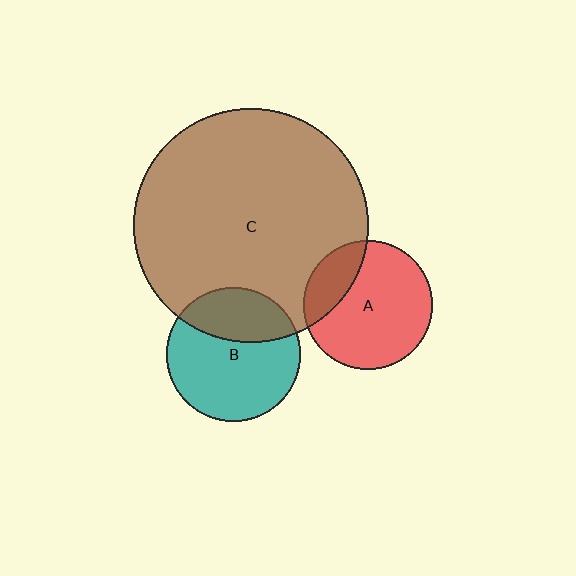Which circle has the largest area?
Circle C (brown).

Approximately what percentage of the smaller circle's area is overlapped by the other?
Approximately 25%.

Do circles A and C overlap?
Yes.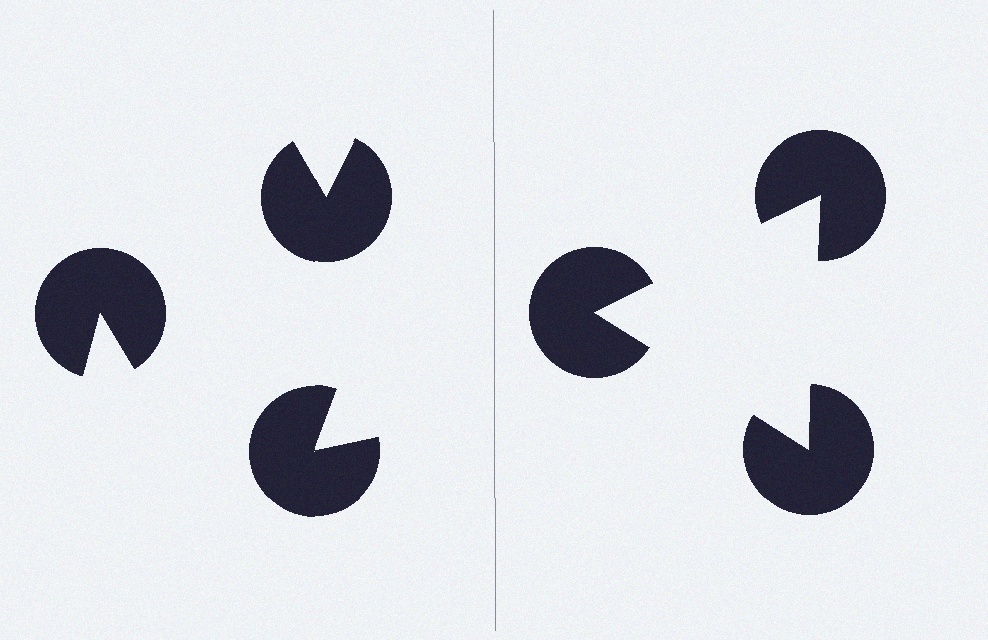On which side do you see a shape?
An illusory triangle appears on the right side. On the left side the wedge cuts are rotated, so no coherent shape forms.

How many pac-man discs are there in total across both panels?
6 — 3 on each side.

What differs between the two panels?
The pac-man discs are positioned identically on both sides; only the wedge orientations differ. On the right they align to a triangle; on the left they are misaligned.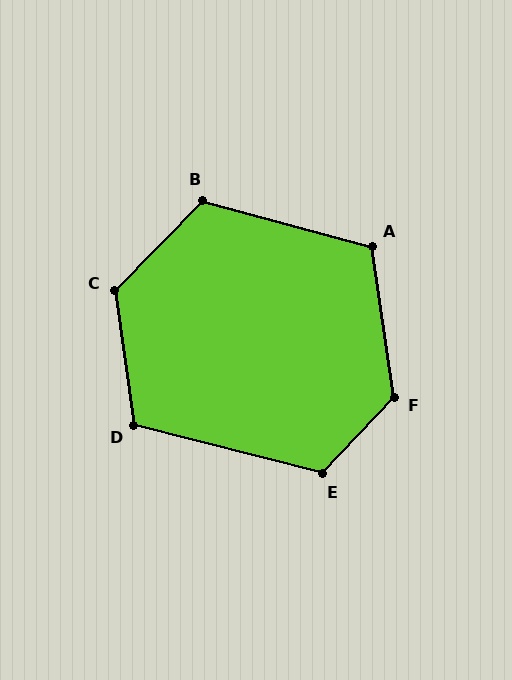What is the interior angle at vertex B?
Approximately 119 degrees (obtuse).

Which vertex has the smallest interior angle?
D, at approximately 112 degrees.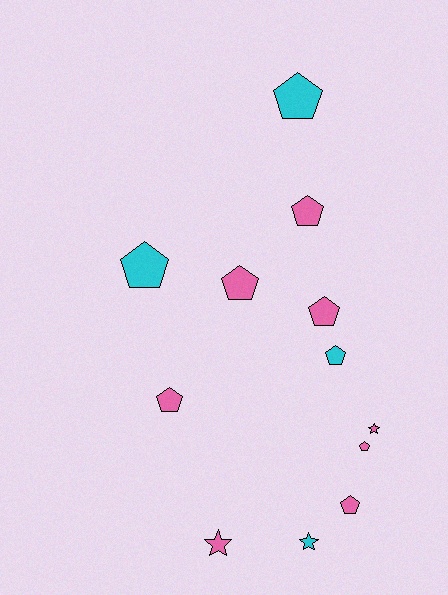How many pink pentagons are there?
There are 6 pink pentagons.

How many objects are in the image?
There are 12 objects.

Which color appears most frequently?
Pink, with 8 objects.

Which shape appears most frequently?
Pentagon, with 9 objects.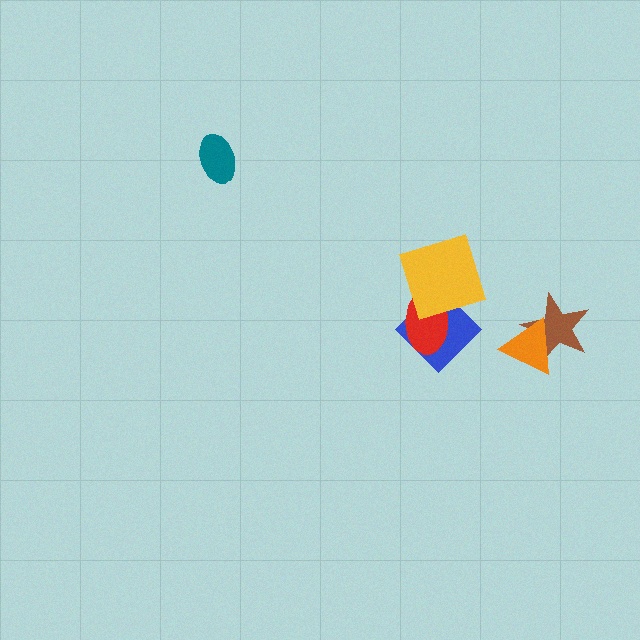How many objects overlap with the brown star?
1 object overlaps with the brown star.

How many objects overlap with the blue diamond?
2 objects overlap with the blue diamond.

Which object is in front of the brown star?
The orange triangle is in front of the brown star.